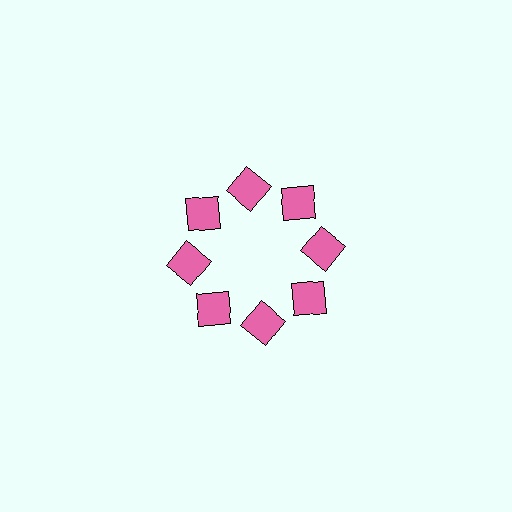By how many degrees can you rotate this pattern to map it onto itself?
The pattern maps onto itself every 45 degrees of rotation.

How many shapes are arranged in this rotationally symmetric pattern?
There are 8 shapes, arranged in 8 groups of 1.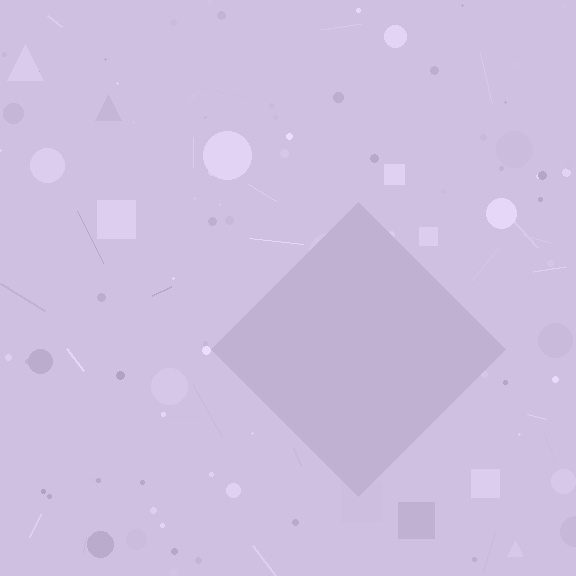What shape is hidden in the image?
A diamond is hidden in the image.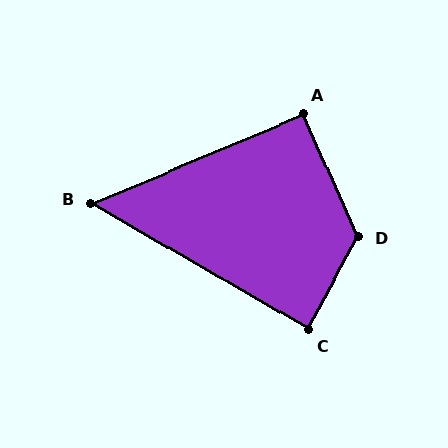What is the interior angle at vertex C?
Approximately 88 degrees (approximately right).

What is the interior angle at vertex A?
Approximately 92 degrees (approximately right).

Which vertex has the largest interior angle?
D, at approximately 127 degrees.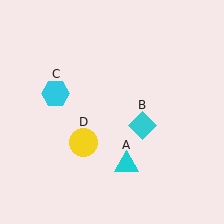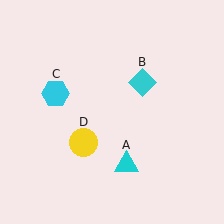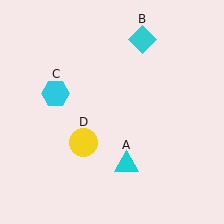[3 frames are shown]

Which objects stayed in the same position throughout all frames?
Cyan triangle (object A) and cyan hexagon (object C) and yellow circle (object D) remained stationary.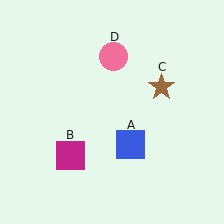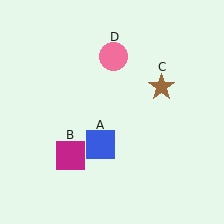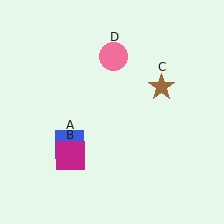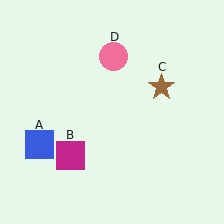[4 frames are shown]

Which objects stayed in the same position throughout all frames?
Magenta square (object B) and brown star (object C) and pink circle (object D) remained stationary.